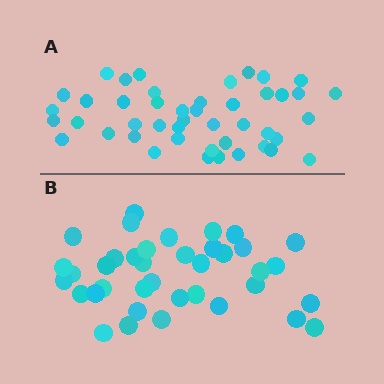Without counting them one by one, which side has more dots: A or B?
Region A (the top region) has more dots.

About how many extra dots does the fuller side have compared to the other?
Region A has roughly 8 or so more dots than region B.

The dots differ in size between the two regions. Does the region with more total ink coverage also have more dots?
No. Region B has more total ink coverage because its dots are larger, but region A actually contains more individual dots. Total area can be misleading — the number of items is what matters here.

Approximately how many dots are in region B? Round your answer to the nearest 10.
About 40 dots. (The exact count is 38, which rounds to 40.)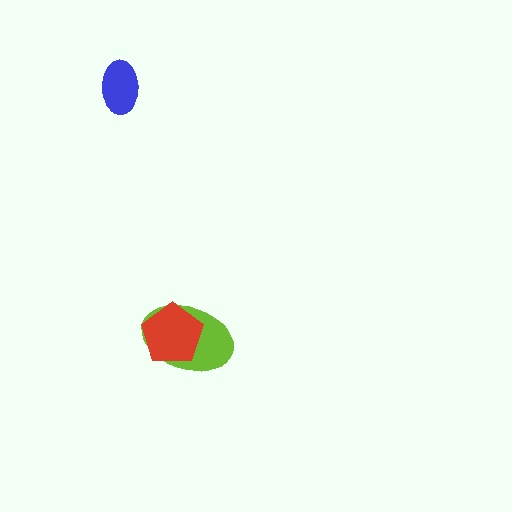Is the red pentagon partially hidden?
No, no other shape covers it.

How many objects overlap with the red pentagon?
1 object overlaps with the red pentagon.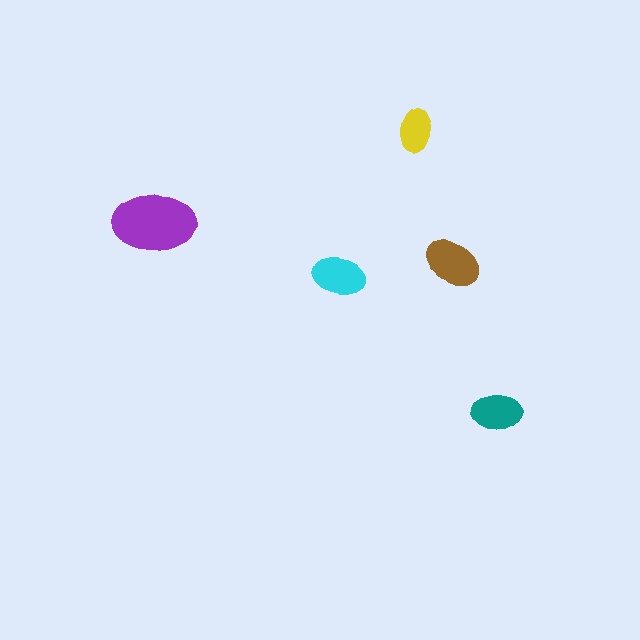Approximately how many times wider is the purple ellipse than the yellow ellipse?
About 2 times wider.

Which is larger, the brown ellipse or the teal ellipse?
The brown one.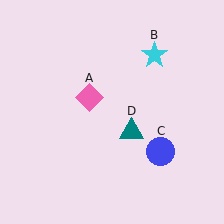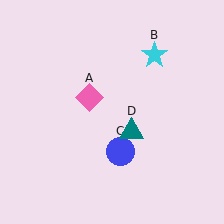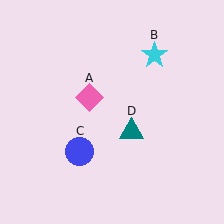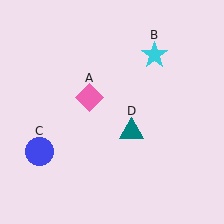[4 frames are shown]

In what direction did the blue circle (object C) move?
The blue circle (object C) moved left.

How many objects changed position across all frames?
1 object changed position: blue circle (object C).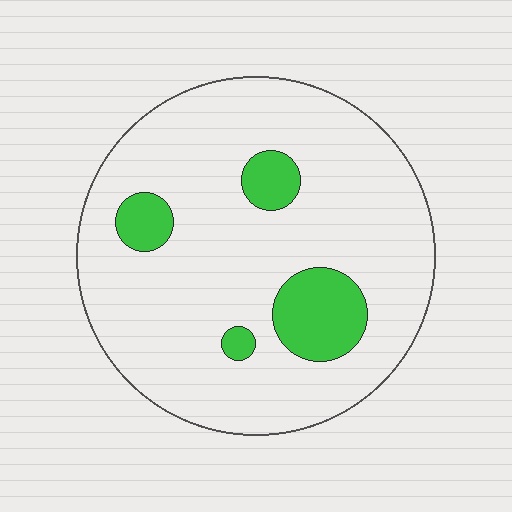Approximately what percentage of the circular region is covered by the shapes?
Approximately 15%.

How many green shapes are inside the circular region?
4.